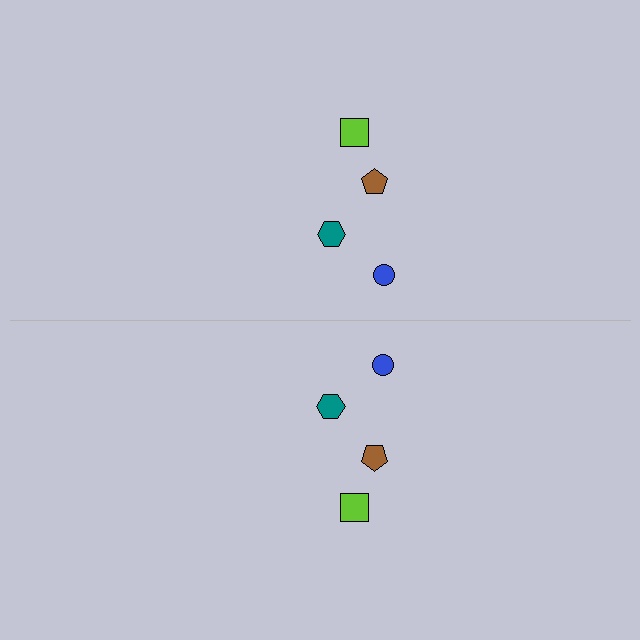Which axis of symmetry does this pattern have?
The pattern has a horizontal axis of symmetry running through the center of the image.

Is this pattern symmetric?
Yes, this pattern has bilateral (reflection) symmetry.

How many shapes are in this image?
There are 8 shapes in this image.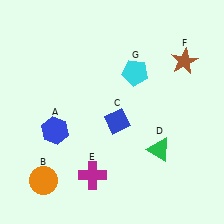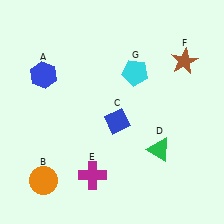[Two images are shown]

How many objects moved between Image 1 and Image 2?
1 object moved between the two images.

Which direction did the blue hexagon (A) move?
The blue hexagon (A) moved up.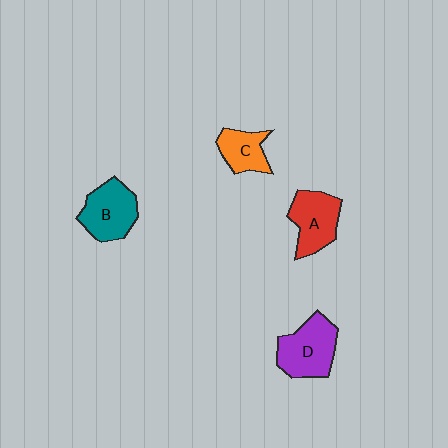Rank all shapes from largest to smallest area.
From largest to smallest: D (purple), B (teal), A (red), C (orange).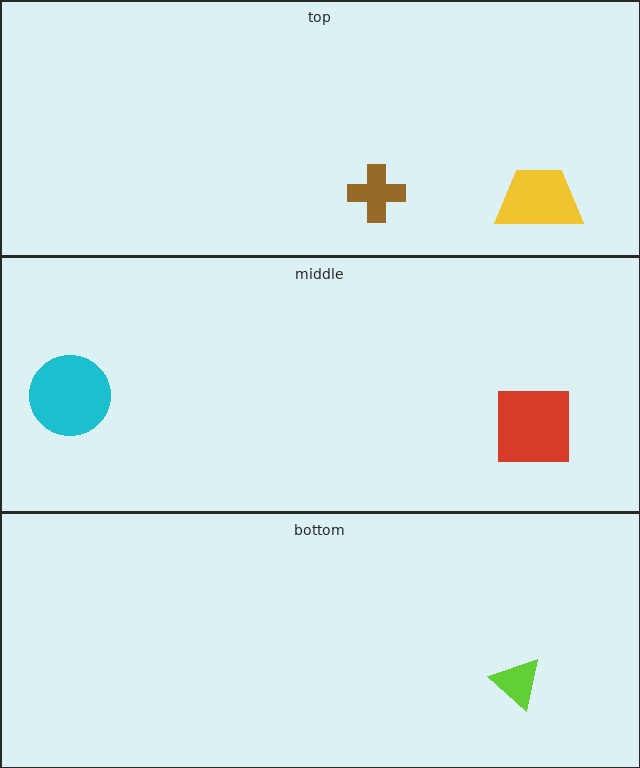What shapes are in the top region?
The yellow trapezoid, the brown cross.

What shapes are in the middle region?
The red square, the cyan circle.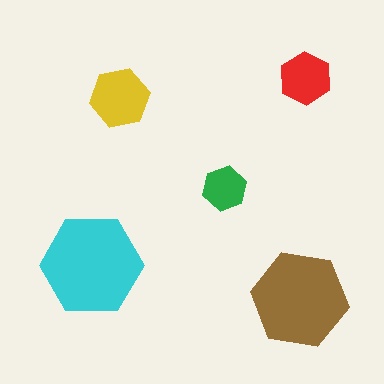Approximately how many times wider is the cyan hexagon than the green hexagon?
About 2.5 times wider.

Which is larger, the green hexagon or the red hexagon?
The red one.